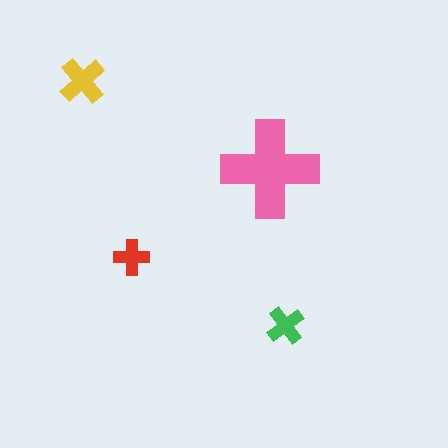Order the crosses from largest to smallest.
the pink one, the yellow one, the green one, the red one.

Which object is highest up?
The yellow cross is topmost.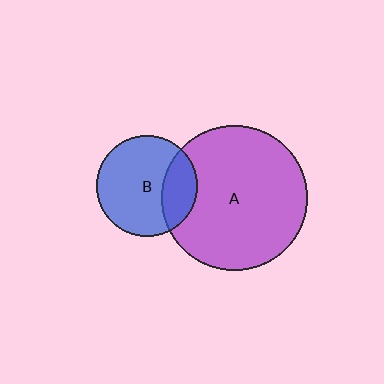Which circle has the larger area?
Circle A (purple).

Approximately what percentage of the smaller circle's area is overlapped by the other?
Approximately 25%.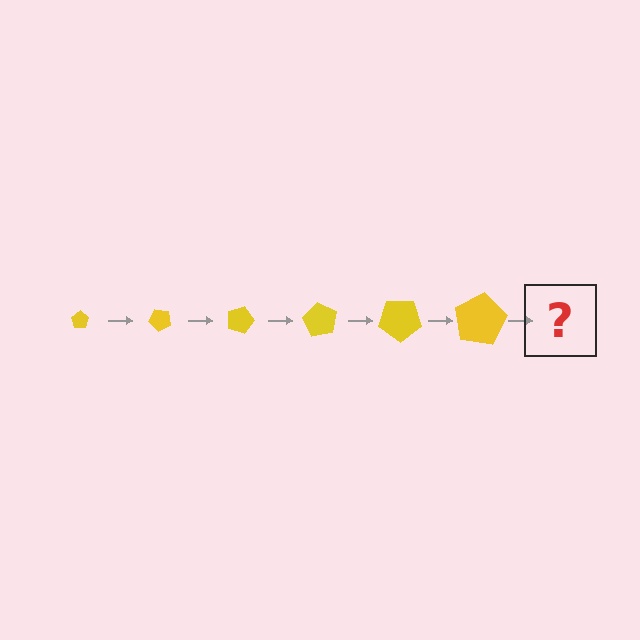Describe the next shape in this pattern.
It should be a pentagon, larger than the previous one and rotated 270 degrees from the start.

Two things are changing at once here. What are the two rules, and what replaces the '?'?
The two rules are that the pentagon grows larger each step and it rotates 45 degrees each step. The '?' should be a pentagon, larger than the previous one and rotated 270 degrees from the start.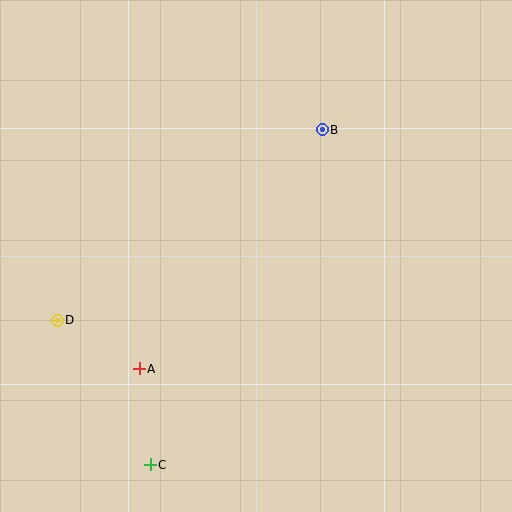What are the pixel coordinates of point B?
Point B is at (322, 130).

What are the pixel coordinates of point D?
Point D is at (57, 320).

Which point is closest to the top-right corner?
Point B is closest to the top-right corner.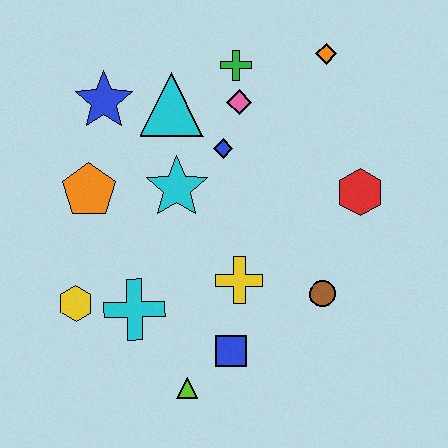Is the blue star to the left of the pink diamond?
Yes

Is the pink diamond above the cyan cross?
Yes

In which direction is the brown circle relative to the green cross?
The brown circle is below the green cross.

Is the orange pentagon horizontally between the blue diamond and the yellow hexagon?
Yes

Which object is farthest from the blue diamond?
The lime triangle is farthest from the blue diamond.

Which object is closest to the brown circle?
The yellow cross is closest to the brown circle.